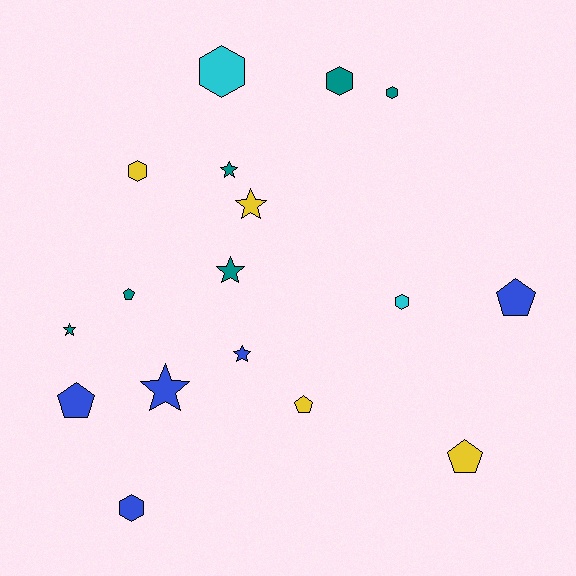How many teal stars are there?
There are 3 teal stars.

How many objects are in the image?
There are 17 objects.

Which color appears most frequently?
Teal, with 6 objects.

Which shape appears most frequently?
Hexagon, with 6 objects.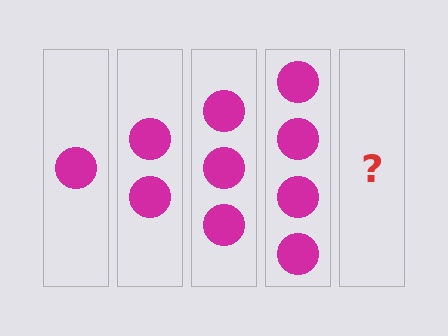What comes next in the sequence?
The next element should be 5 circles.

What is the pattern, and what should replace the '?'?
The pattern is that each step adds one more circle. The '?' should be 5 circles.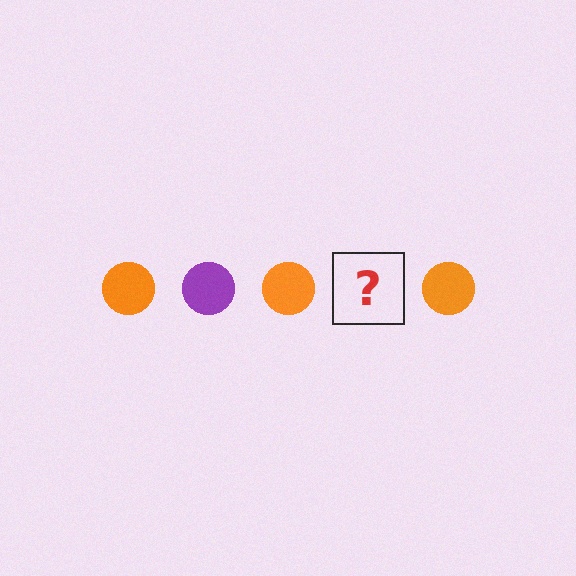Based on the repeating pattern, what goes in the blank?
The blank should be a purple circle.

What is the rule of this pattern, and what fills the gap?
The rule is that the pattern cycles through orange, purple circles. The gap should be filled with a purple circle.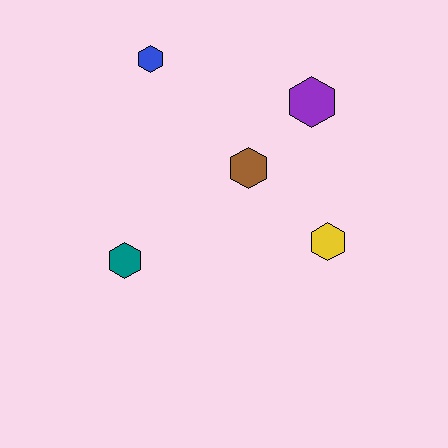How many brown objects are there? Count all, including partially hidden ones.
There is 1 brown object.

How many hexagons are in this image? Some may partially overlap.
There are 5 hexagons.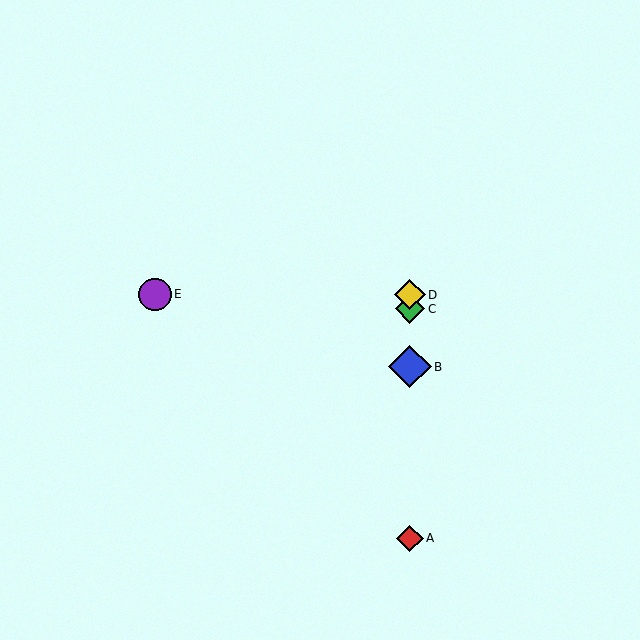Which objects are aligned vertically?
Objects A, B, C, D are aligned vertically.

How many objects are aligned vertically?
4 objects (A, B, C, D) are aligned vertically.